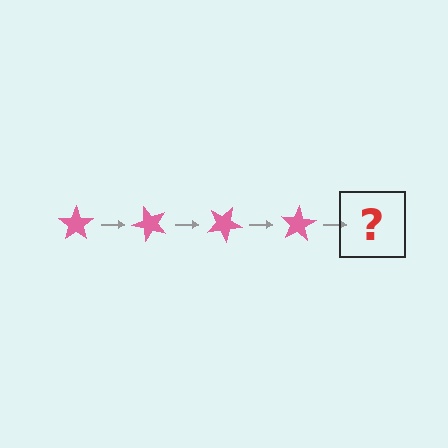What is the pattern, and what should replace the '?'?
The pattern is that the star rotates 50 degrees each step. The '?' should be a pink star rotated 200 degrees.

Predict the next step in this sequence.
The next step is a pink star rotated 200 degrees.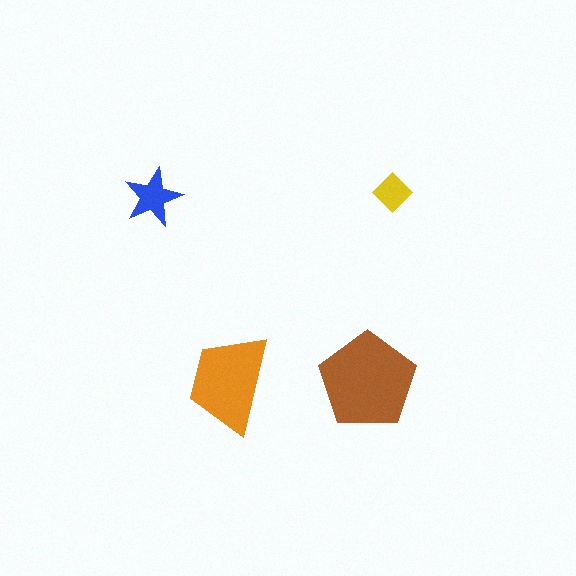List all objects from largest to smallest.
The brown pentagon, the orange trapezoid, the blue star, the yellow diamond.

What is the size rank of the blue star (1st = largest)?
3rd.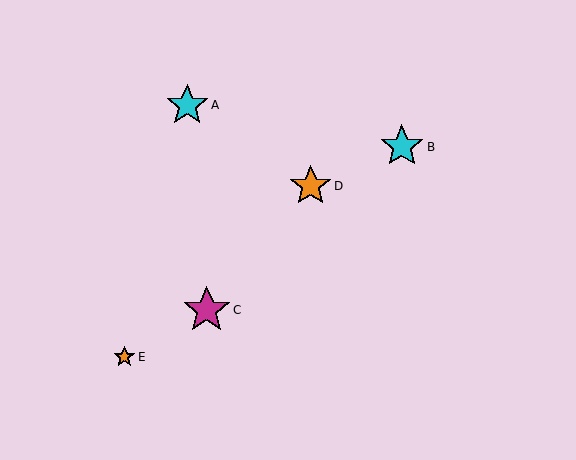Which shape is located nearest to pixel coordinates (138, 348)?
The orange star (labeled E) at (124, 357) is nearest to that location.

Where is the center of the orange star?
The center of the orange star is at (124, 357).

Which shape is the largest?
The magenta star (labeled C) is the largest.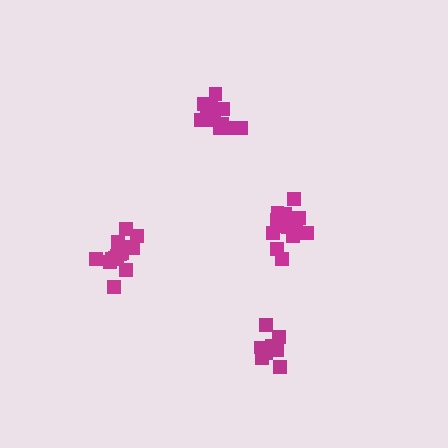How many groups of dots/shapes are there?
There are 4 groups.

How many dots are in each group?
Group 1: 12 dots, Group 2: 15 dots, Group 3: 15 dots, Group 4: 10 dots (52 total).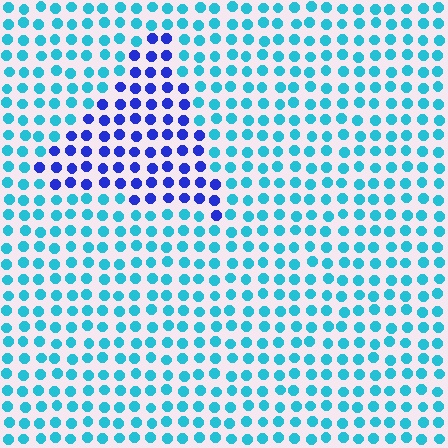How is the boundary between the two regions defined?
The boundary is defined purely by a slight shift in hue (about 50 degrees). Spacing, size, and orientation are identical on both sides.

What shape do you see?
I see a triangle.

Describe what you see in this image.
The image is filled with small cyan elements in a uniform arrangement. A triangle-shaped region is visible where the elements are tinted to a slightly different hue, forming a subtle color boundary.